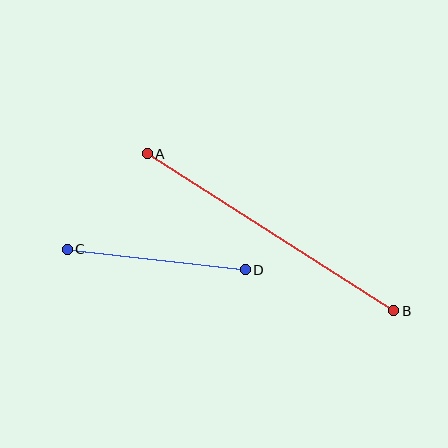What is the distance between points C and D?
The distance is approximately 179 pixels.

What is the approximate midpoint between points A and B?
The midpoint is at approximately (271, 232) pixels.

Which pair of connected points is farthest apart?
Points A and B are farthest apart.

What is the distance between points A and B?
The distance is approximately 292 pixels.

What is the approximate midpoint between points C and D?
The midpoint is at approximately (156, 260) pixels.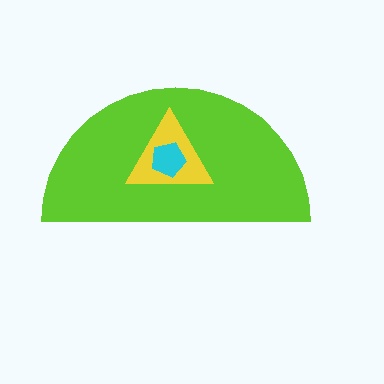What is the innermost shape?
The cyan pentagon.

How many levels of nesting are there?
3.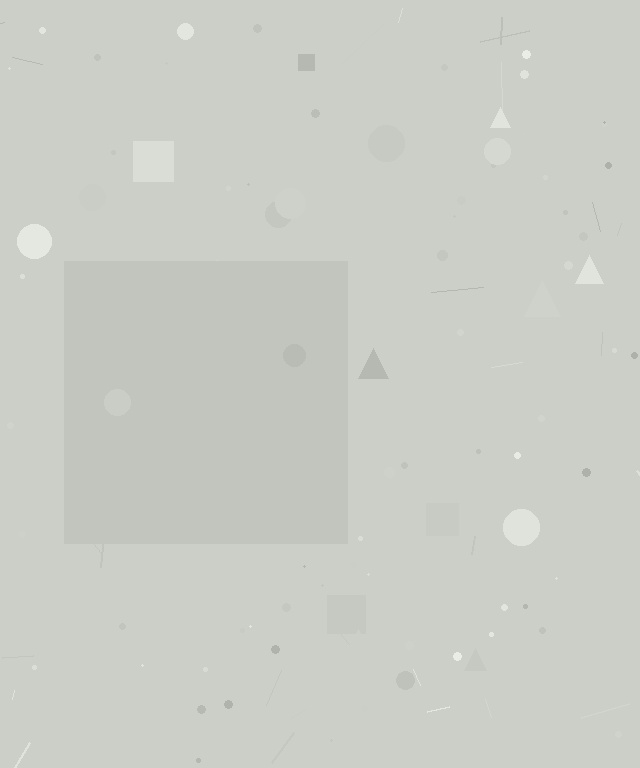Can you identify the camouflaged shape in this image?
The camouflaged shape is a square.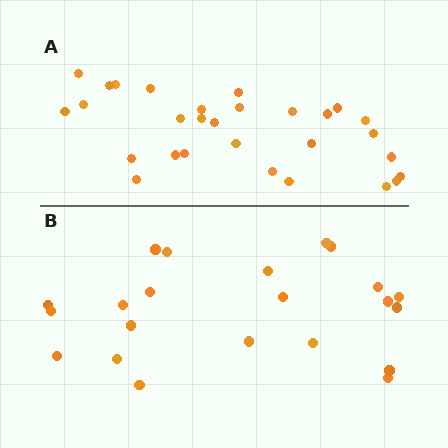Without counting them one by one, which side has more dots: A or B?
Region A (the top region) has more dots.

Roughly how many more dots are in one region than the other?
Region A has roughly 8 or so more dots than region B.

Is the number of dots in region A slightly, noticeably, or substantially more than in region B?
Region A has noticeably more, but not dramatically so. The ratio is roughly 1.3 to 1.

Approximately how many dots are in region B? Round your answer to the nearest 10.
About 20 dots. (The exact count is 22, which rounds to 20.)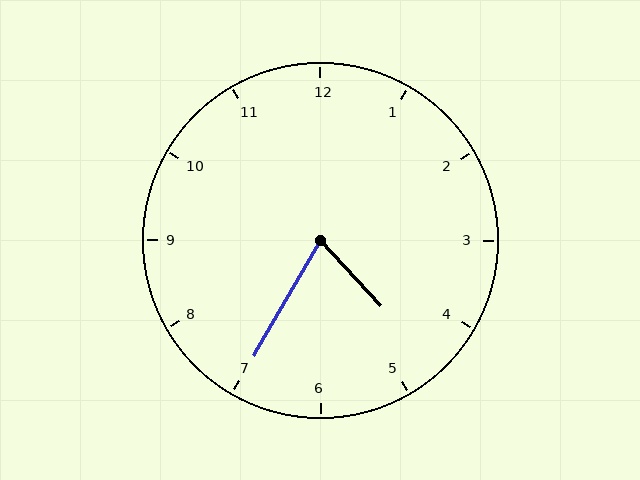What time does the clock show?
4:35.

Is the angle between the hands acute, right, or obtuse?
It is acute.